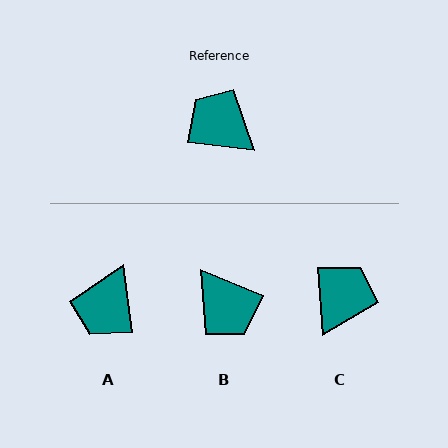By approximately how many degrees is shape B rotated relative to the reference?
Approximately 164 degrees counter-clockwise.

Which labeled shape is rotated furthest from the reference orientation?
B, about 164 degrees away.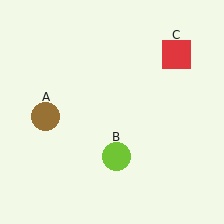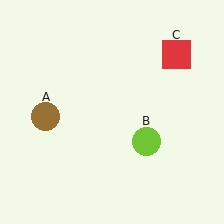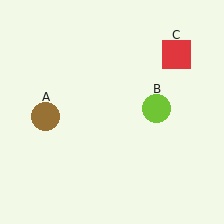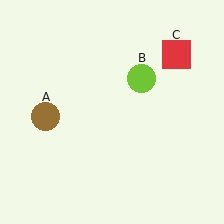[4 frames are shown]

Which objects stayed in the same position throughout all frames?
Brown circle (object A) and red square (object C) remained stationary.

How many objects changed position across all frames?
1 object changed position: lime circle (object B).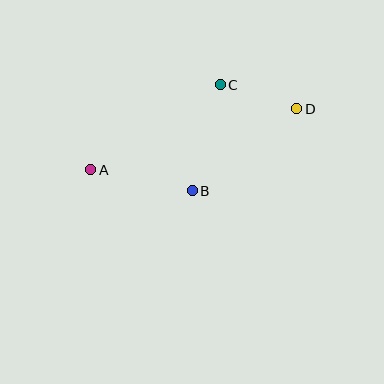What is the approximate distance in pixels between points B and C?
The distance between B and C is approximately 109 pixels.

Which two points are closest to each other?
Points C and D are closest to each other.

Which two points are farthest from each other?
Points A and D are farthest from each other.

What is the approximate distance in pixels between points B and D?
The distance between B and D is approximately 133 pixels.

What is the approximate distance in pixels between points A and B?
The distance between A and B is approximately 104 pixels.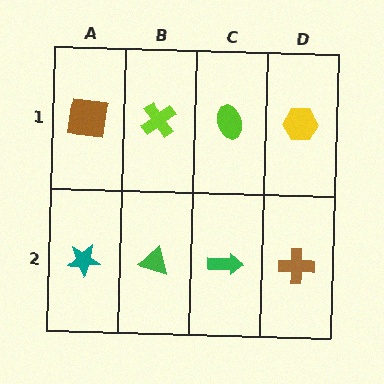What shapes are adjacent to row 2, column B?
A lime cross (row 1, column B), a teal star (row 2, column A), a green arrow (row 2, column C).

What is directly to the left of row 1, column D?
A lime ellipse.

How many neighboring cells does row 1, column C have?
3.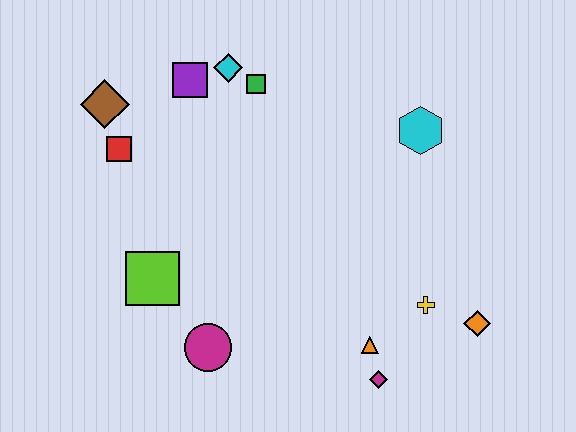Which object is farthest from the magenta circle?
The cyan hexagon is farthest from the magenta circle.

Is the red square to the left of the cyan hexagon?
Yes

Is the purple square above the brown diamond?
Yes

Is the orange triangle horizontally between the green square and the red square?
No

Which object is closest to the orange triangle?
The magenta diamond is closest to the orange triangle.